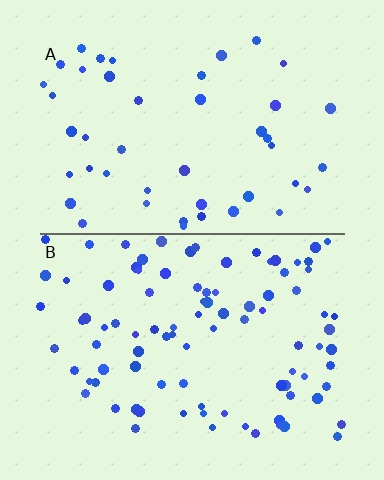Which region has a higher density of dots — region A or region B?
B (the bottom).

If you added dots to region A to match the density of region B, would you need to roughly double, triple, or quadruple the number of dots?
Approximately double.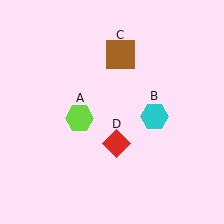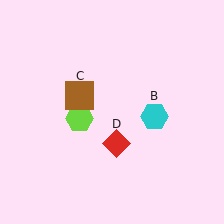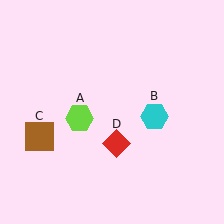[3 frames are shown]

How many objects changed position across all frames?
1 object changed position: brown square (object C).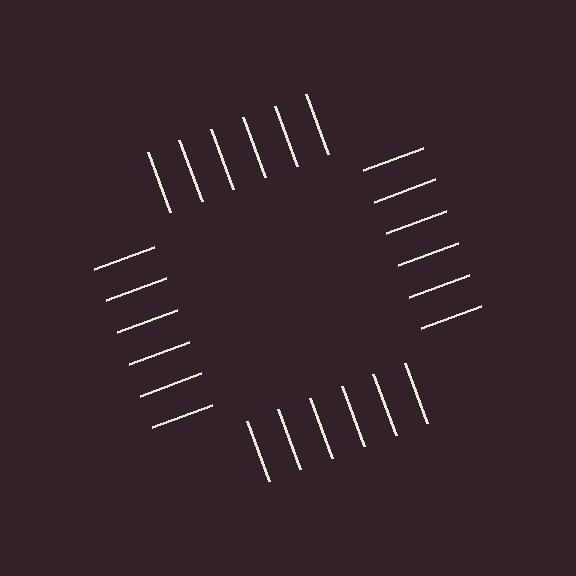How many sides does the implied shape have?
4 sides — the line-ends trace a square.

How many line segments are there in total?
24 — 6 along each of the 4 edges.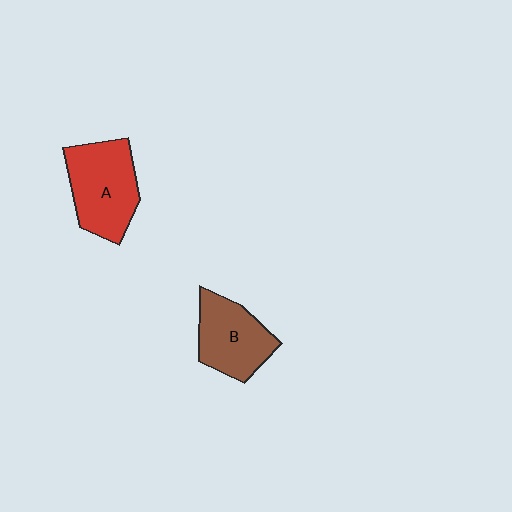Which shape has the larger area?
Shape A (red).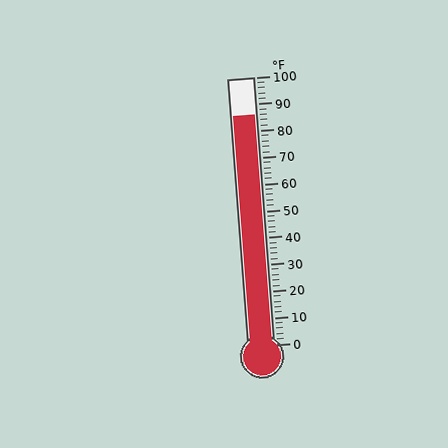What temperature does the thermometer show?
The thermometer shows approximately 86°F.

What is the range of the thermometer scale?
The thermometer scale ranges from 0°F to 100°F.